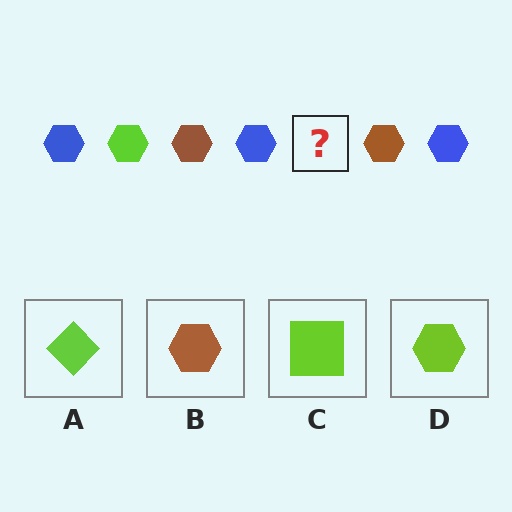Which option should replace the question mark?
Option D.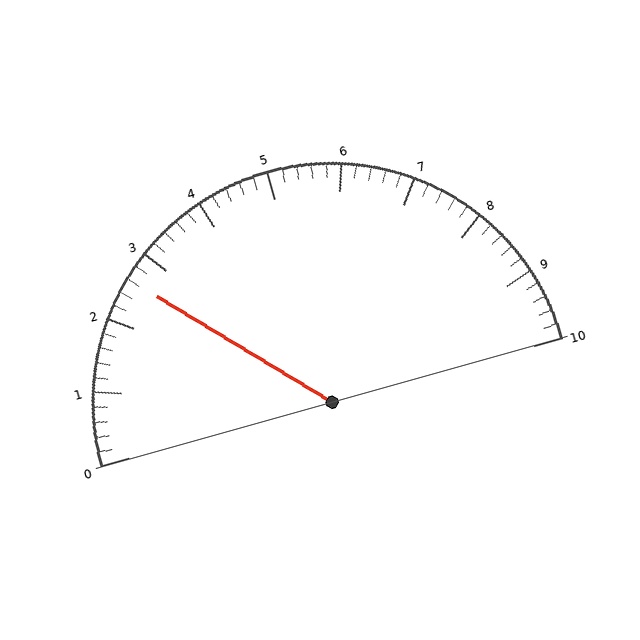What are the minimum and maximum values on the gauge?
The gauge ranges from 0 to 10.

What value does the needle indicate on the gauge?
The needle indicates approximately 2.6.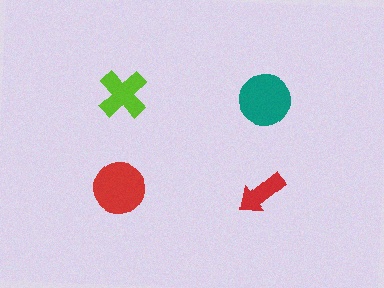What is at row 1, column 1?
A lime cross.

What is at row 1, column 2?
A teal circle.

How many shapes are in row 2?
2 shapes.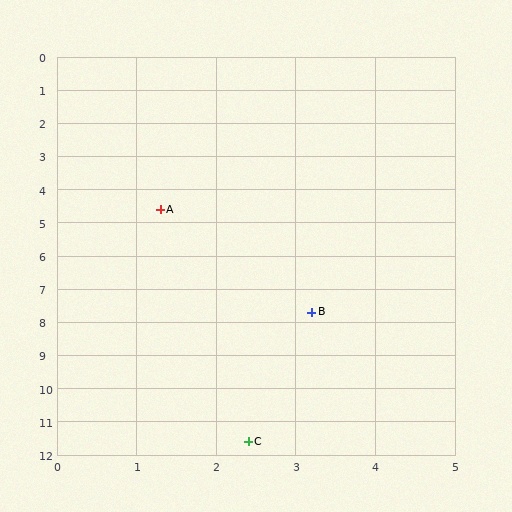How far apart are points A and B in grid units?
Points A and B are about 3.6 grid units apart.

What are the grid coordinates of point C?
Point C is at approximately (2.4, 11.6).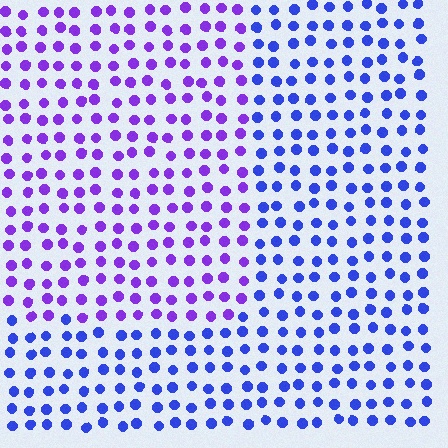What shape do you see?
I see a rectangle.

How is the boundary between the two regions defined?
The boundary is defined purely by a slight shift in hue (about 37 degrees). Spacing, size, and orientation are identical on both sides.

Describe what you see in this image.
The image is filled with small blue elements in a uniform arrangement. A rectangle-shaped region is visible where the elements are tinted to a slightly different hue, forming a subtle color boundary.